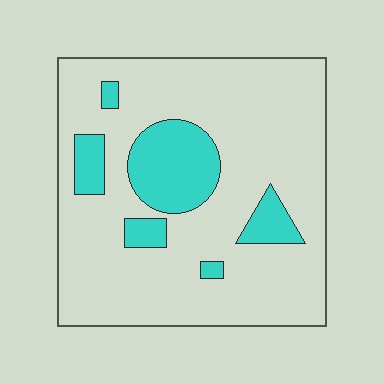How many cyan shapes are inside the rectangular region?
6.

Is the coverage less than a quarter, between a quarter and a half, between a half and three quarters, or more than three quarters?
Less than a quarter.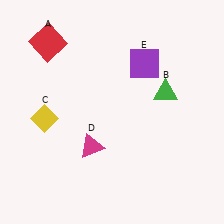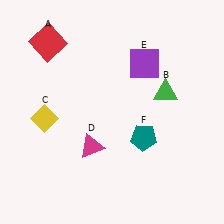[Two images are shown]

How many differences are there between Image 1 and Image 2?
There is 1 difference between the two images.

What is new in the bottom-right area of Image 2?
A teal pentagon (F) was added in the bottom-right area of Image 2.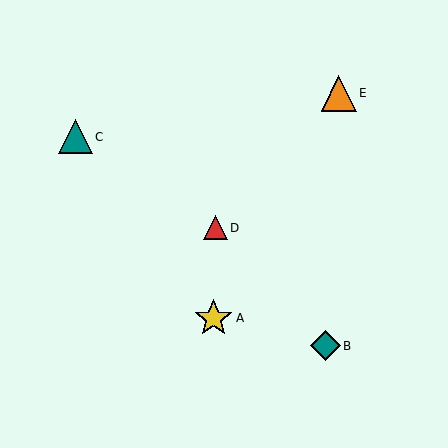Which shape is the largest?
The yellow star (labeled A) is the largest.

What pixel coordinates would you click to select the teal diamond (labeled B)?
Click at (325, 346) to select the teal diamond B.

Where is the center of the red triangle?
The center of the red triangle is at (215, 228).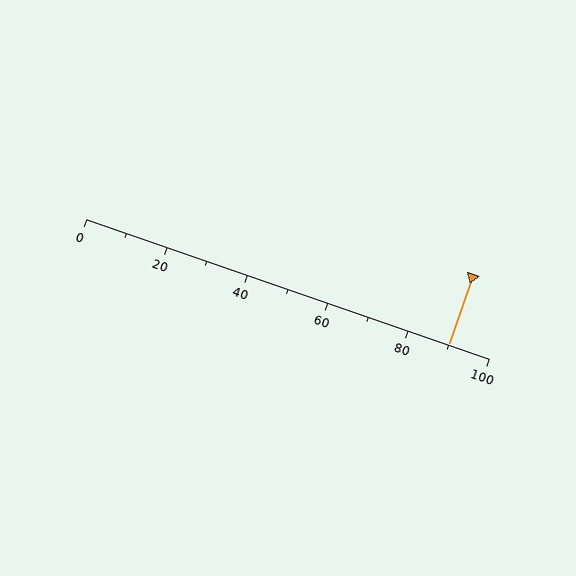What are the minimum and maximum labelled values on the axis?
The axis runs from 0 to 100.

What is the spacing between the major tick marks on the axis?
The major ticks are spaced 20 apart.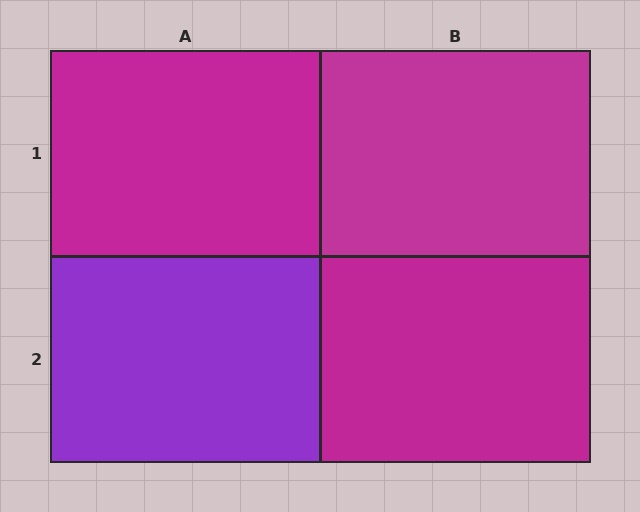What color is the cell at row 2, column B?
Magenta.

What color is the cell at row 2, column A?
Purple.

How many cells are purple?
1 cell is purple.